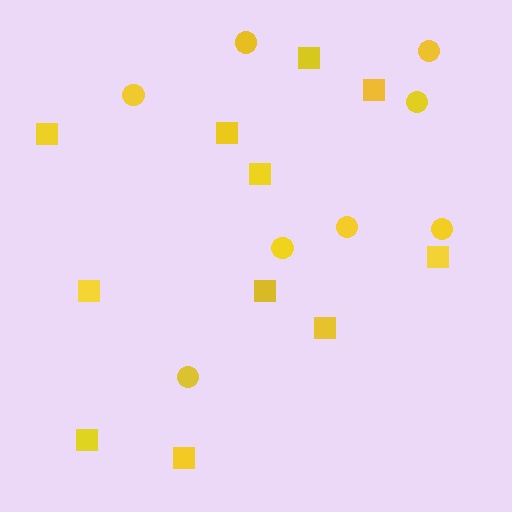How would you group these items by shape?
There are 2 groups: one group of squares (11) and one group of circles (8).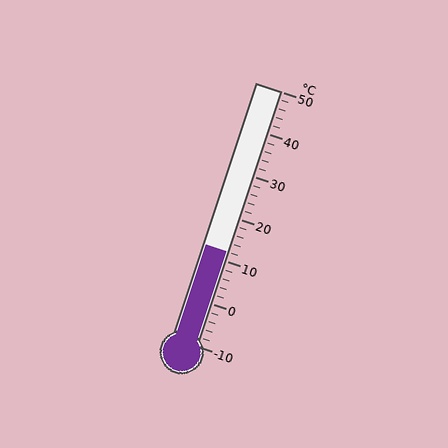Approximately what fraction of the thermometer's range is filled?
The thermometer is filled to approximately 35% of its range.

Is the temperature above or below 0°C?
The temperature is above 0°C.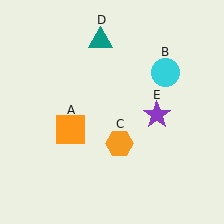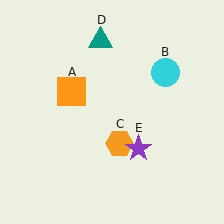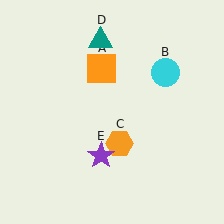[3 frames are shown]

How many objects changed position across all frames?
2 objects changed position: orange square (object A), purple star (object E).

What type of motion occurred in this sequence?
The orange square (object A), purple star (object E) rotated clockwise around the center of the scene.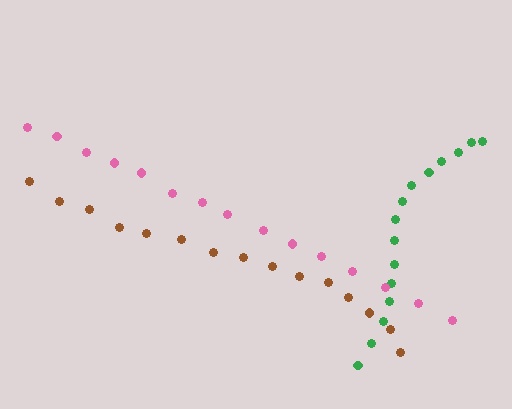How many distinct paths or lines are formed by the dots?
There are 3 distinct paths.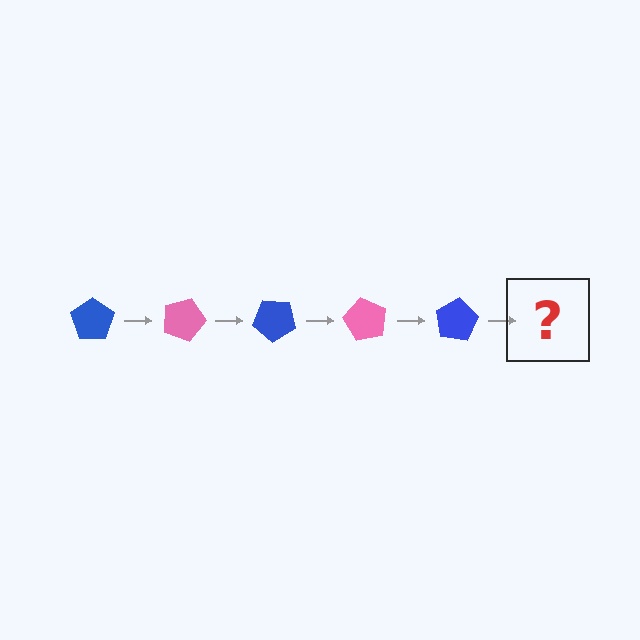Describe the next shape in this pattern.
It should be a pink pentagon, rotated 100 degrees from the start.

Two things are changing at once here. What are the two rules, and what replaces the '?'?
The two rules are that it rotates 20 degrees each step and the color cycles through blue and pink. The '?' should be a pink pentagon, rotated 100 degrees from the start.